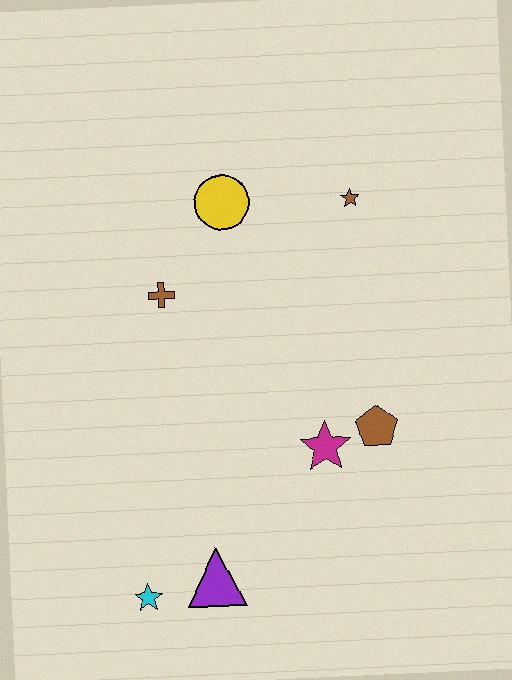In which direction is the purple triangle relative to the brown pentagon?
The purple triangle is to the left of the brown pentagon.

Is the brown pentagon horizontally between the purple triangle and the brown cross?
No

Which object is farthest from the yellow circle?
The cyan star is farthest from the yellow circle.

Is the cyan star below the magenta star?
Yes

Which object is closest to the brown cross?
The yellow circle is closest to the brown cross.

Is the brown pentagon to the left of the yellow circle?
No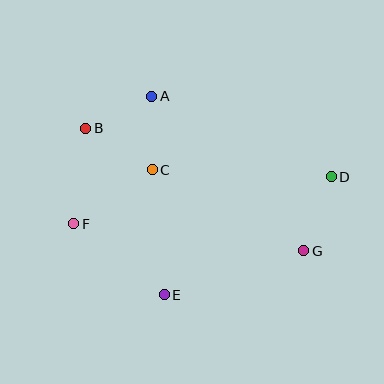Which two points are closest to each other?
Points A and B are closest to each other.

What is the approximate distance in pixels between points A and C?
The distance between A and C is approximately 74 pixels.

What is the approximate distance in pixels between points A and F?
The distance between A and F is approximately 149 pixels.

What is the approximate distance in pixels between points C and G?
The distance between C and G is approximately 172 pixels.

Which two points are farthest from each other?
Points D and F are farthest from each other.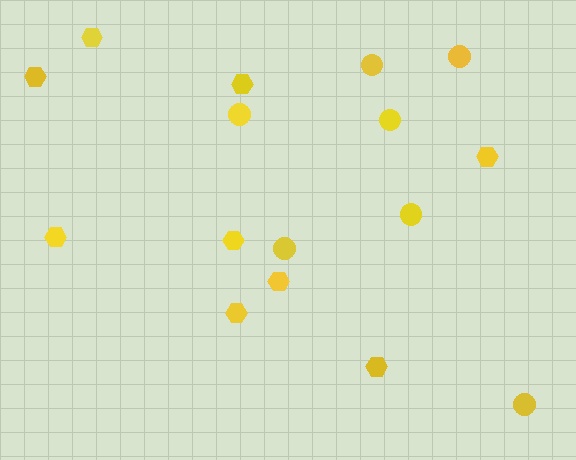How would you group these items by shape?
There are 2 groups: one group of hexagons (9) and one group of circles (7).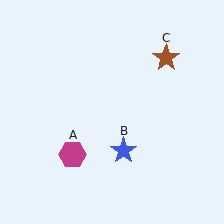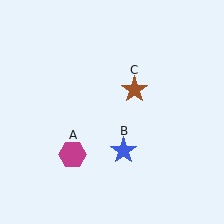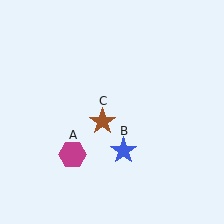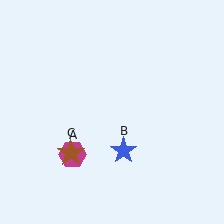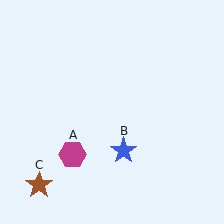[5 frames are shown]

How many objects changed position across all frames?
1 object changed position: brown star (object C).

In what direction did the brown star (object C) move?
The brown star (object C) moved down and to the left.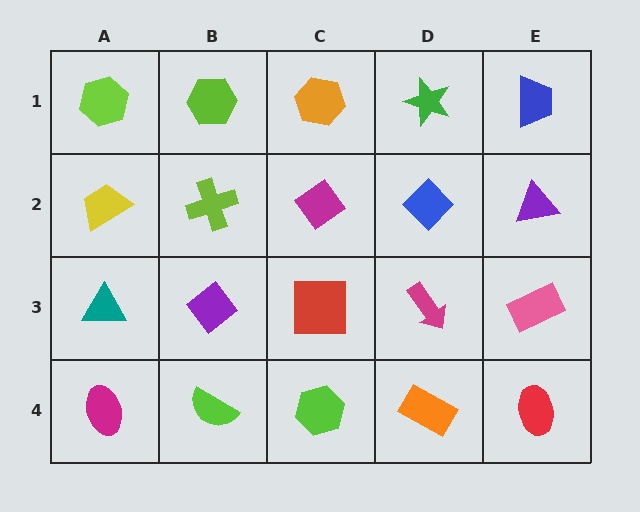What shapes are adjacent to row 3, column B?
A lime cross (row 2, column B), a lime semicircle (row 4, column B), a teal triangle (row 3, column A), a red square (row 3, column C).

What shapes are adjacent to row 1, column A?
A yellow trapezoid (row 2, column A), a lime hexagon (row 1, column B).